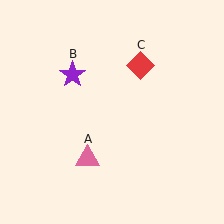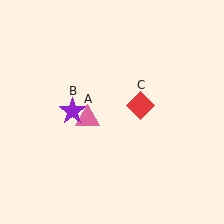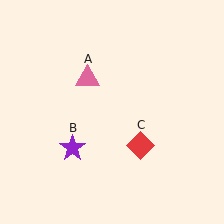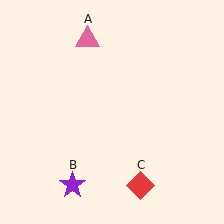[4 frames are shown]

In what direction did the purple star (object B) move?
The purple star (object B) moved down.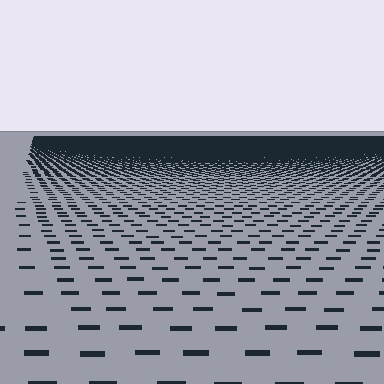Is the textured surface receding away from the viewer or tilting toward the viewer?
The surface is receding away from the viewer. Texture elements get smaller and denser toward the top.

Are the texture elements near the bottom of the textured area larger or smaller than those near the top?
Larger. Near the bottom, elements are closer to the viewer and appear at a bigger on-screen size.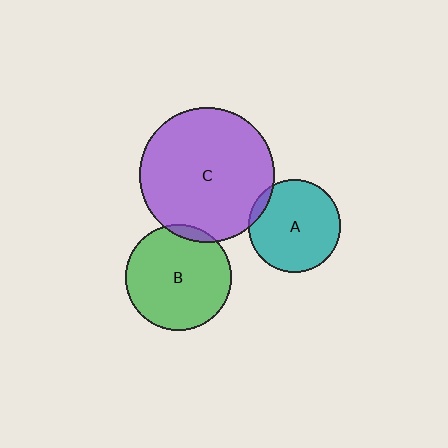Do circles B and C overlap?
Yes.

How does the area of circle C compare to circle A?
Approximately 2.1 times.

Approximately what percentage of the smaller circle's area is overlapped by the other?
Approximately 5%.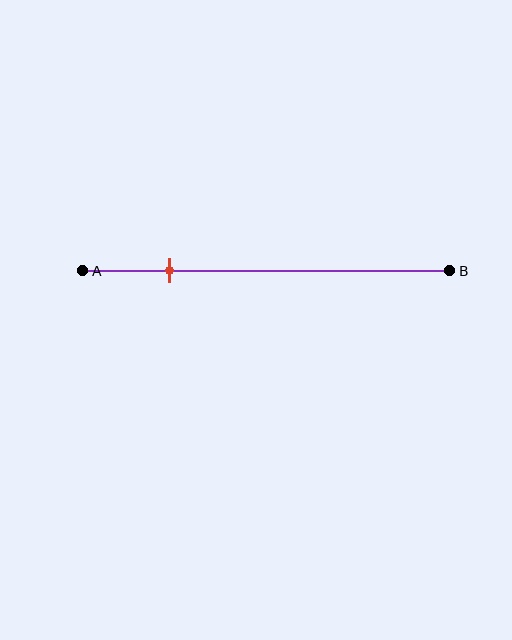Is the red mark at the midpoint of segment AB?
No, the mark is at about 25% from A, not at the 50% midpoint.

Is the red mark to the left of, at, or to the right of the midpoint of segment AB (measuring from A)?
The red mark is to the left of the midpoint of segment AB.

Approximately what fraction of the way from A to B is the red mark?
The red mark is approximately 25% of the way from A to B.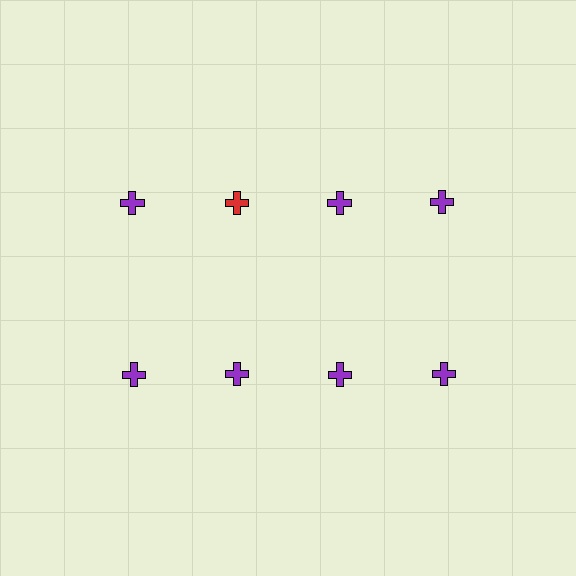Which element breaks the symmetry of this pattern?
The red cross in the top row, second from left column breaks the symmetry. All other shapes are purple crosses.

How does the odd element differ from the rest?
It has a different color: red instead of purple.